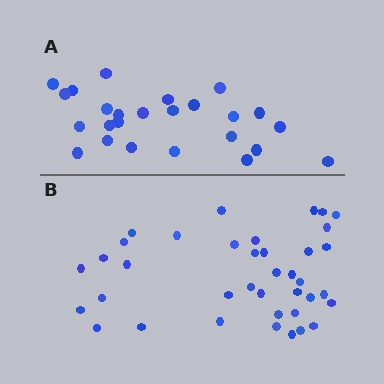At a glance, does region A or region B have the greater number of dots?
Region B (the bottom region) has more dots.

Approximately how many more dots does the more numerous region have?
Region B has approximately 15 more dots than region A.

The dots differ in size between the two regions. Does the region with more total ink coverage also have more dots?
No. Region A has more total ink coverage because its dots are larger, but region B actually contains more individual dots. Total area can be misleading — the number of items is what matters here.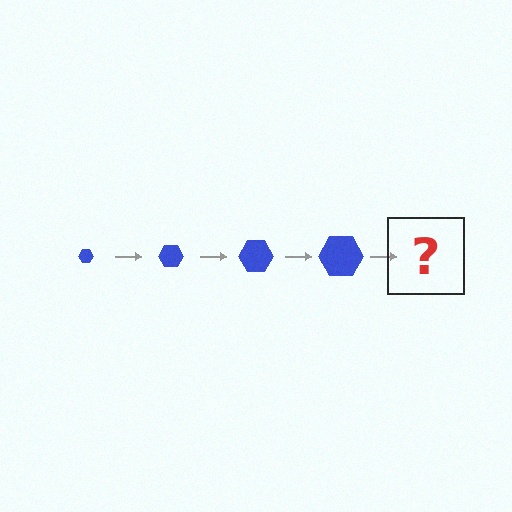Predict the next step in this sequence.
The next step is a blue hexagon, larger than the previous one.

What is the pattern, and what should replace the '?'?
The pattern is that the hexagon gets progressively larger each step. The '?' should be a blue hexagon, larger than the previous one.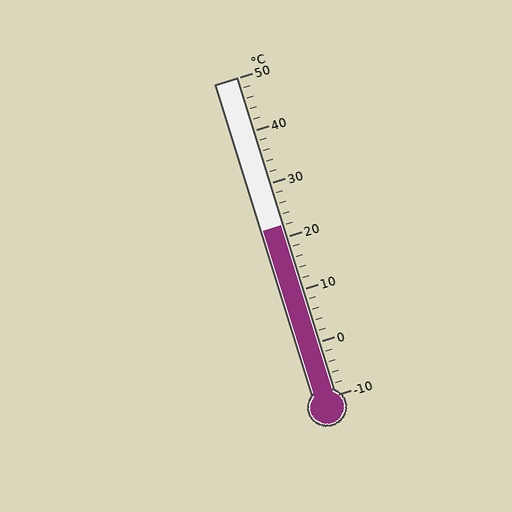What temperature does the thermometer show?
The thermometer shows approximately 22°C.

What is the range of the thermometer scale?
The thermometer scale ranges from -10°C to 50°C.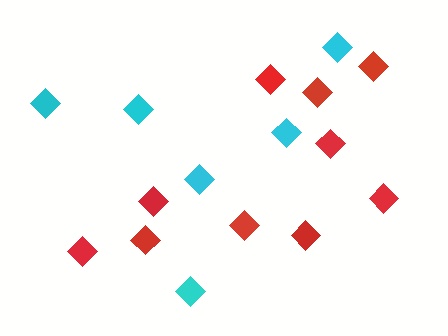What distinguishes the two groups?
There are 2 groups: one group of cyan diamonds (6) and one group of red diamonds (10).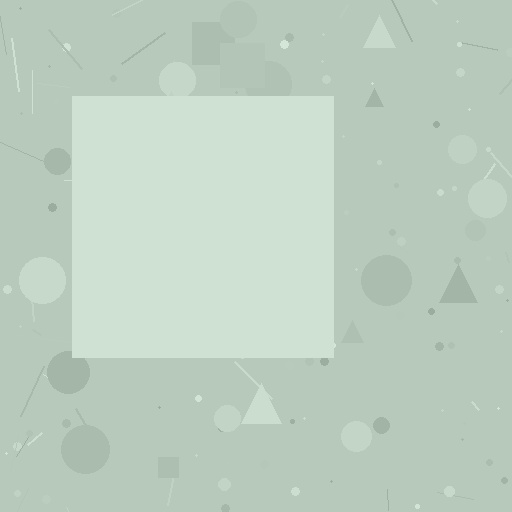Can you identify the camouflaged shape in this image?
The camouflaged shape is a square.